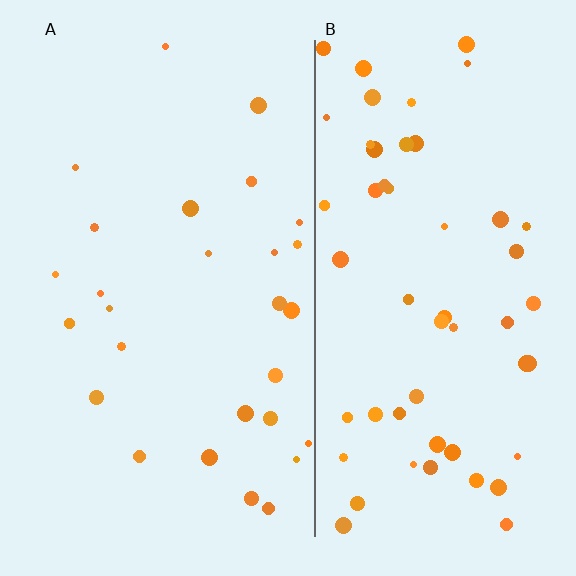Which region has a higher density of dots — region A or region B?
B (the right).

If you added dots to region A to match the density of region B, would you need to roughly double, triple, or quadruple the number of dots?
Approximately double.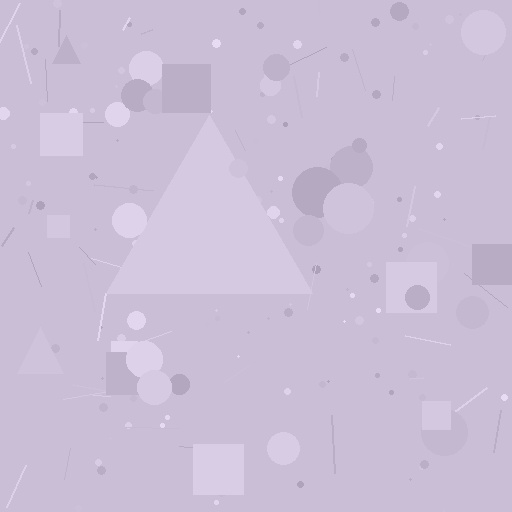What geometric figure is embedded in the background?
A triangle is embedded in the background.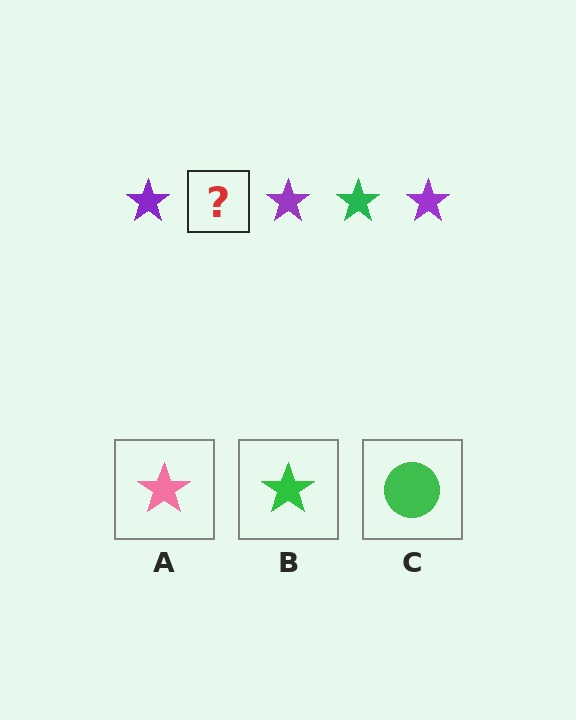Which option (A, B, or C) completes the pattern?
B.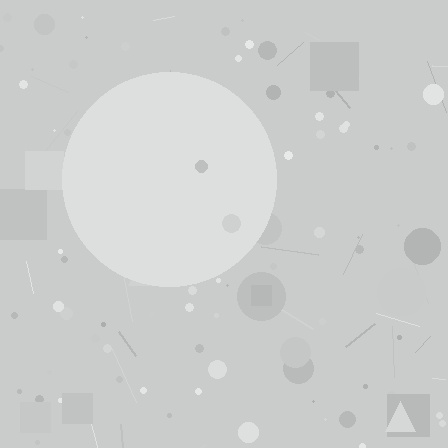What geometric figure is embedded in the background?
A circle is embedded in the background.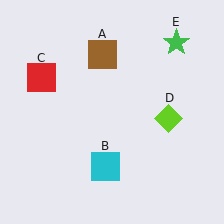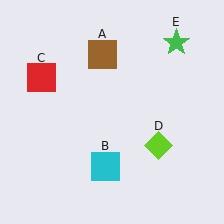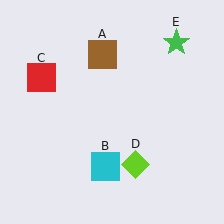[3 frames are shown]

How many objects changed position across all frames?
1 object changed position: lime diamond (object D).